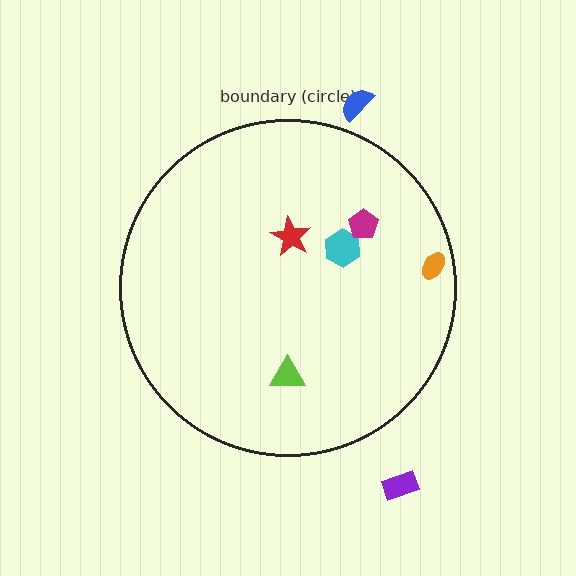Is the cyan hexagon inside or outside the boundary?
Inside.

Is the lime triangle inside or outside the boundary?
Inside.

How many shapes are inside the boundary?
5 inside, 2 outside.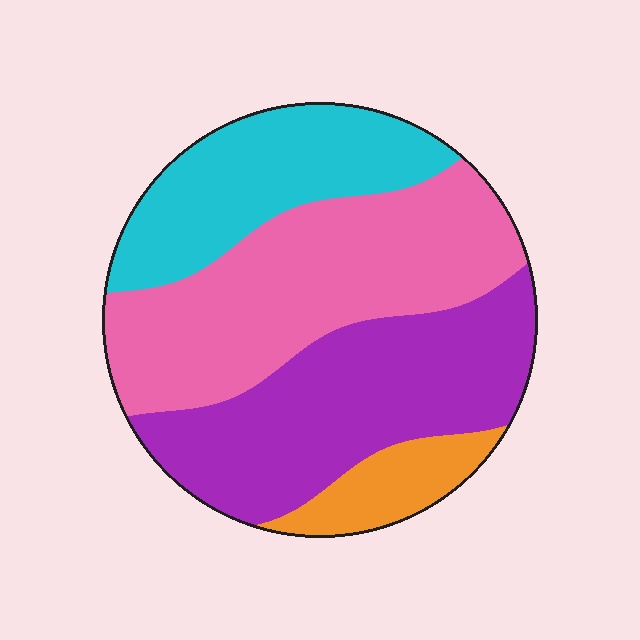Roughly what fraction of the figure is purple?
Purple covers about 35% of the figure.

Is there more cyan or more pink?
Pink.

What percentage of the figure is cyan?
Cyan covers about 20% of the figure.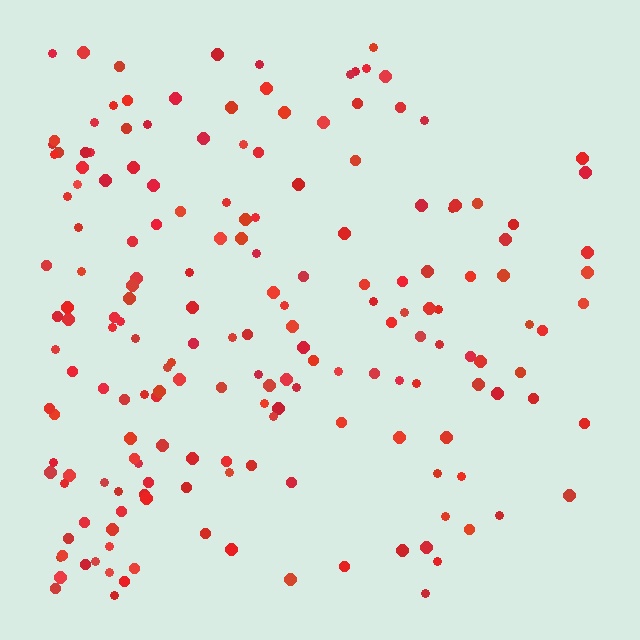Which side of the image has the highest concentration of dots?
The left.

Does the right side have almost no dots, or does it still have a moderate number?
Still a moderate number, just noticeably fewer than the left.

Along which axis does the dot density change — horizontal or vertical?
Horizontal.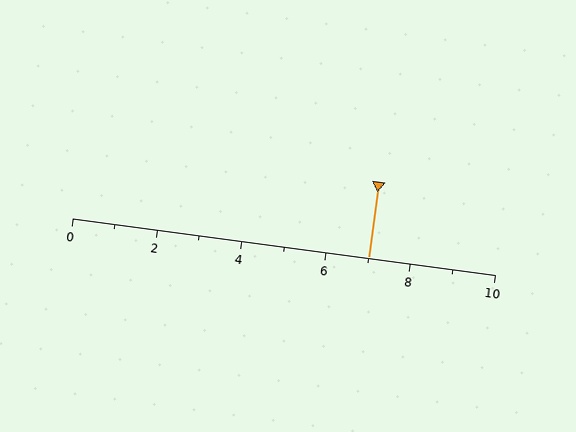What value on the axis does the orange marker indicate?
The marker indicates approximately 7.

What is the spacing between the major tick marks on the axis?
The major ticks are spaced 2 apart.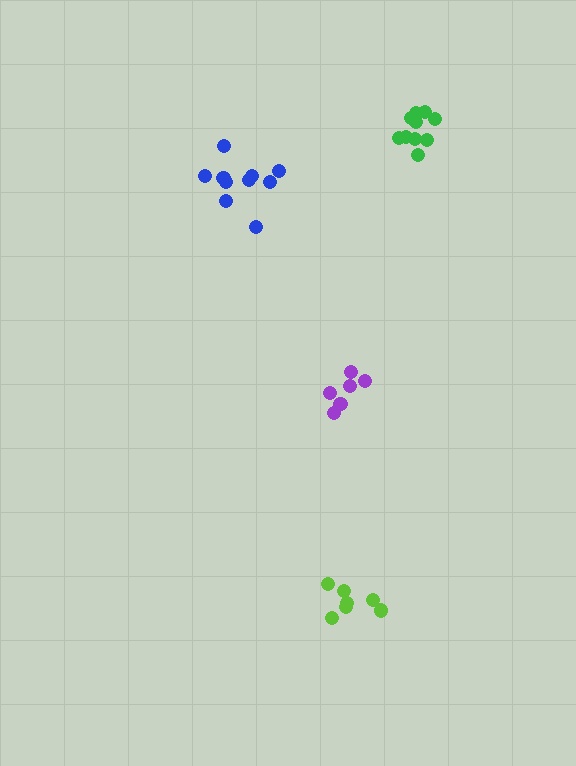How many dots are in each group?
Group 1: 6 dots, Group 2: 10 dots, Group 3: 7 dots, Group 4: 10 dots (33 total).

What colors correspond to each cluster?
The clusters are colored: purple, blue, lime, green.